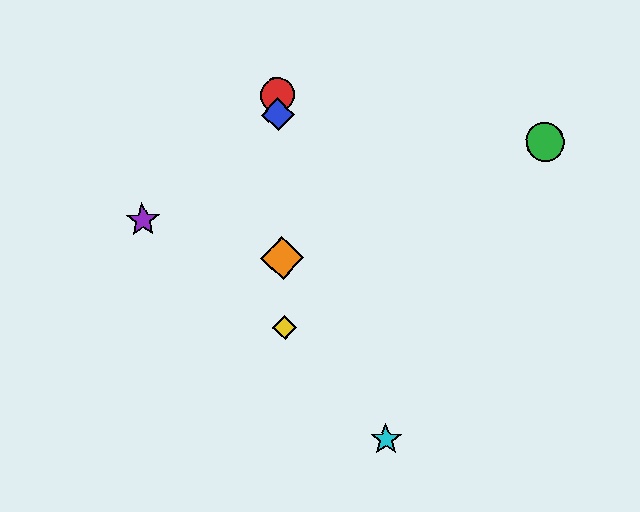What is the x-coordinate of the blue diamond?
The blue diamond is at x≈278.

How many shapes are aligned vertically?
4 shapes (the red circle, the blue diamond, the yellow diamond, the orange diamond) are aligned vertically.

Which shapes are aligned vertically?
The red circle, the blue diamond, the yellow diamond, the orange diamond are aligned vertically.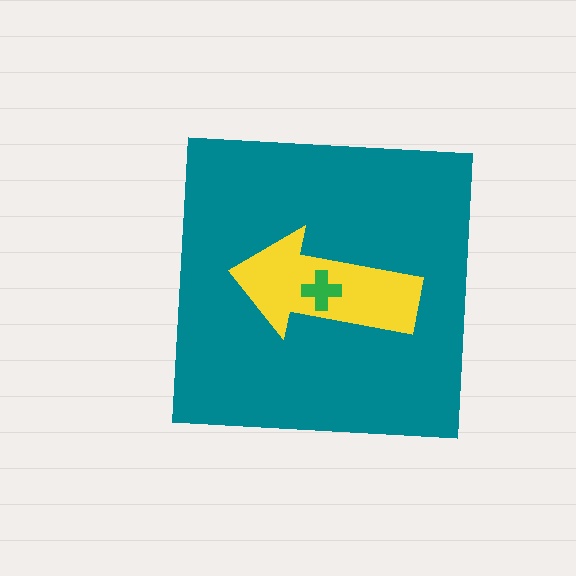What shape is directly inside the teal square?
The yellow arrow.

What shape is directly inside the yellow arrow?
The green cross.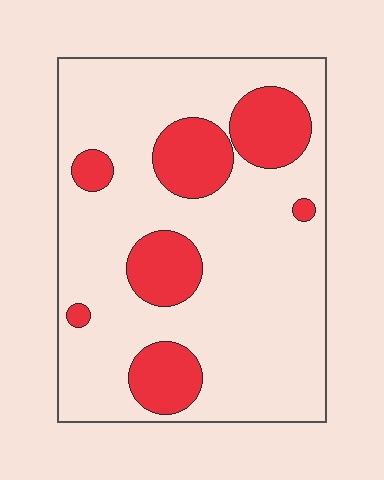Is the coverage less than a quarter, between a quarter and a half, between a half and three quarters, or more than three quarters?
Less than a quarter.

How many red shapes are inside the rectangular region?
7.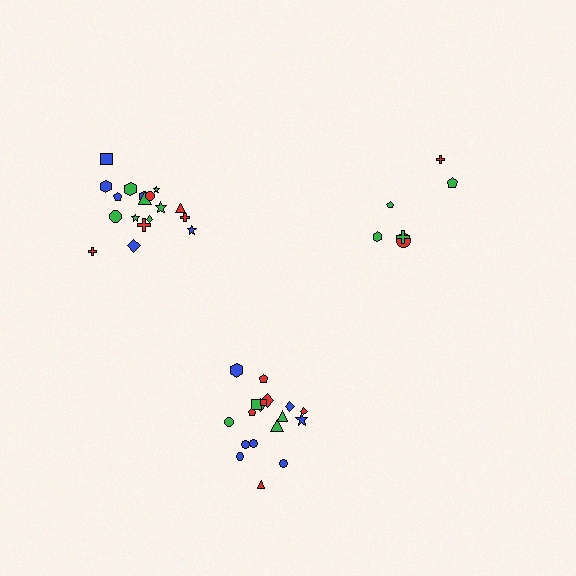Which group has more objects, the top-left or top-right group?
The top-left group.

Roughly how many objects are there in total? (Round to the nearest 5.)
Roughly 40 objects in total.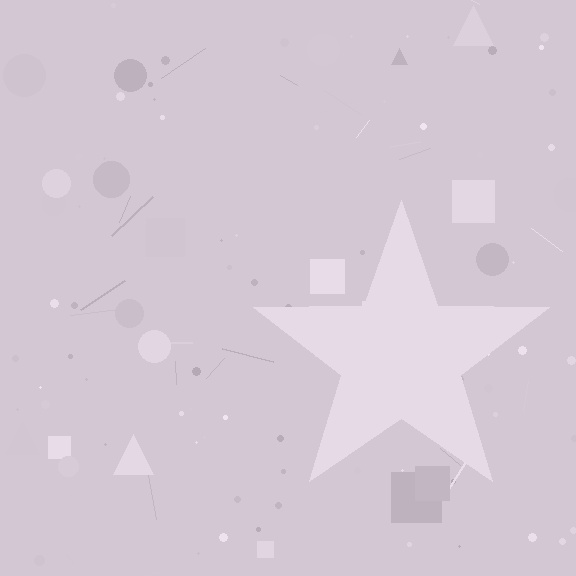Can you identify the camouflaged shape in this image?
The camouflaged shape is a star.